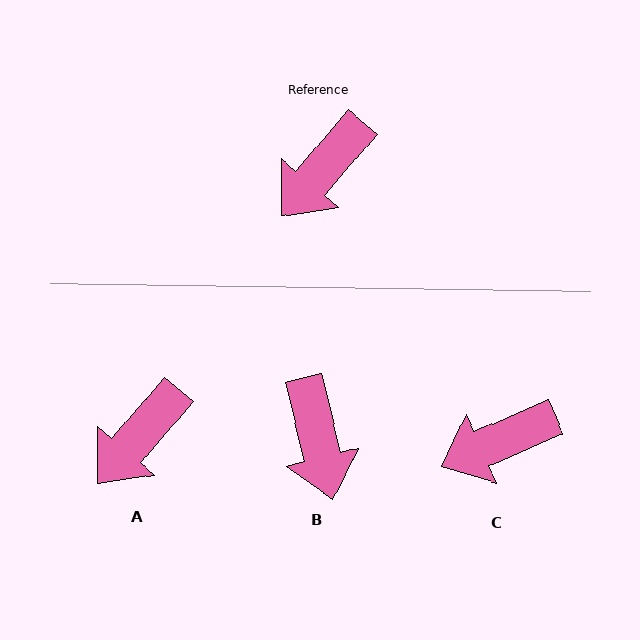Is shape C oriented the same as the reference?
No, it is off by about 26 degrees.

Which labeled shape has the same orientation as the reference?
A.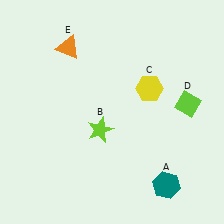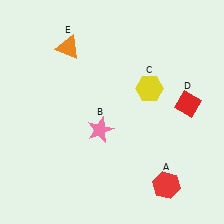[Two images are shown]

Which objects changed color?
A changed from teal to red. B changed from lime to pink. D changed from lime to red.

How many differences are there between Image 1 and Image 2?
There are 3 differences between the two images.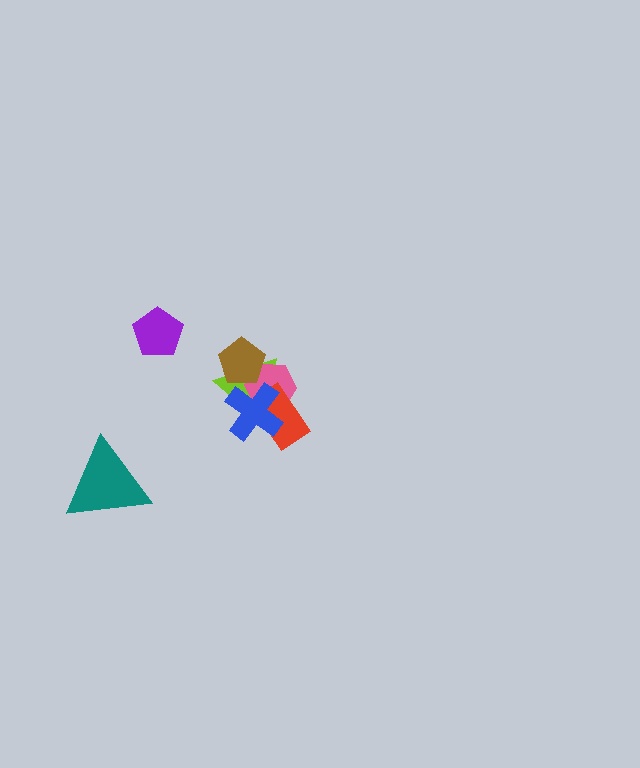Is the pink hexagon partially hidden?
Yes, it is partially covered by another shape.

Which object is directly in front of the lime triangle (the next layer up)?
The pink hexagon is directly in front of the lime triangle.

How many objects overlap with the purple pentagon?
0 objects overlap with the purple pentagon.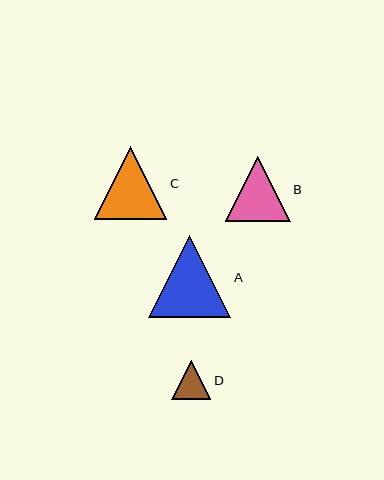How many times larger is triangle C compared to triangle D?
Triangle C is approximately 1.8 times the size of triangle D.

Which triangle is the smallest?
Triangle D is the smallest with a size of approximately 40 pixels.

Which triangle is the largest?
Triangle A is the largest with a size of approximately 82 pixels.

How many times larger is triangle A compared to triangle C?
Triangle A is approximately 1.1 times the size of triangle C.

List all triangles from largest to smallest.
From largest to smallest: A, C, B, D.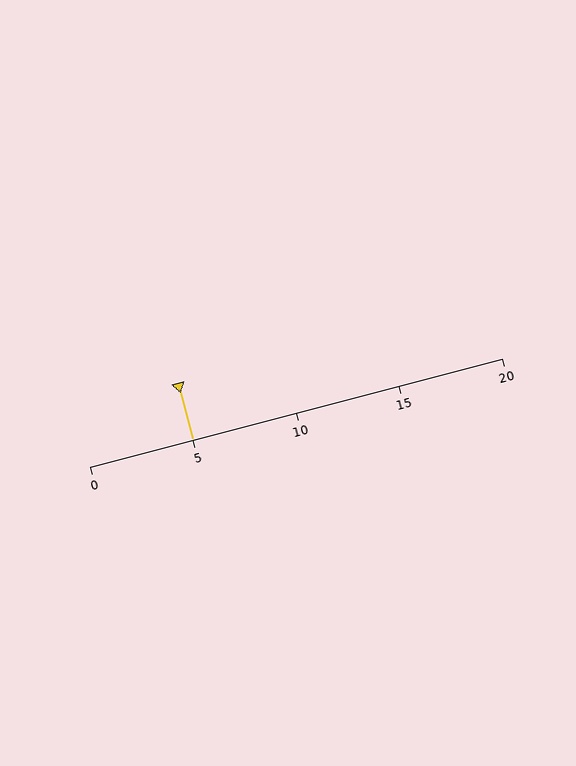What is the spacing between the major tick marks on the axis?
The major ticks are spaced 5 apart.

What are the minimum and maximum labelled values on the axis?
The axis runs from 0 to 20.